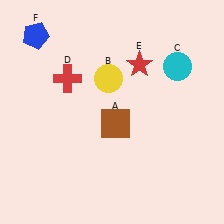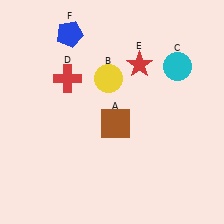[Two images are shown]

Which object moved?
The blue pentagon (F) moved right.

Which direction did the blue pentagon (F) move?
The blue pentagon (F) moved right.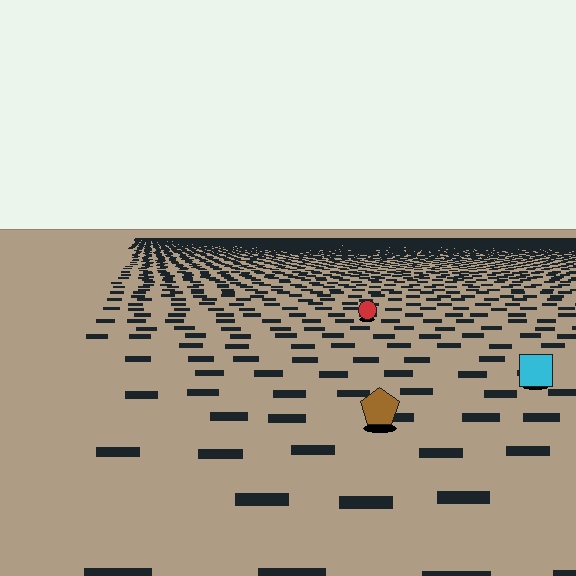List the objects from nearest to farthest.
From nearest to farthest: the brown pentagon, the cyan square, the red circle.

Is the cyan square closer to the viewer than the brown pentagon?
No. The brown pentagon is closer — you can tell from the texture gradient: the ground texture is coarser near it.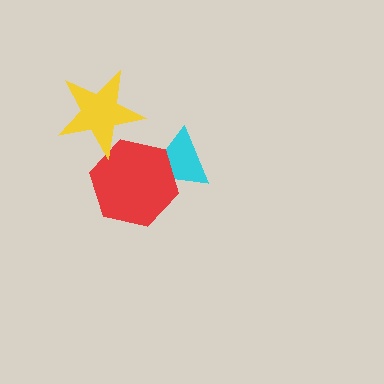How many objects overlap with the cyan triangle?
1 object overlaps with the cyan triangle.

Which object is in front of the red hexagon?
The yellow star is in front of the red hexagon.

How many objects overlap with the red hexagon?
2 objects overlap with the red hexagon.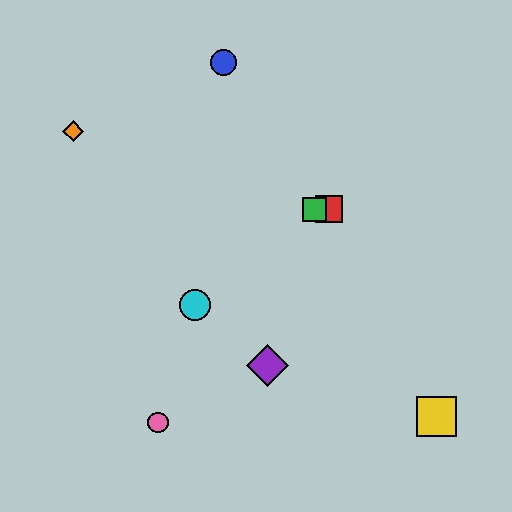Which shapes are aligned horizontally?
The red square, the green square are aligned horizontally.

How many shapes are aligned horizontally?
2 shapes (the red square, the green square) are aligned horizontally.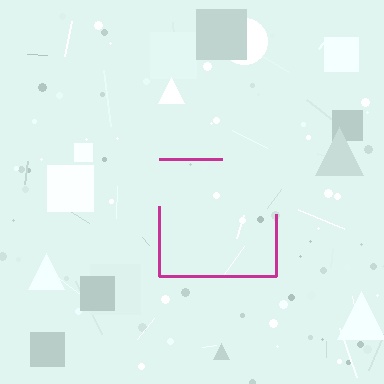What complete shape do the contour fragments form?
The contour fragments form a square.